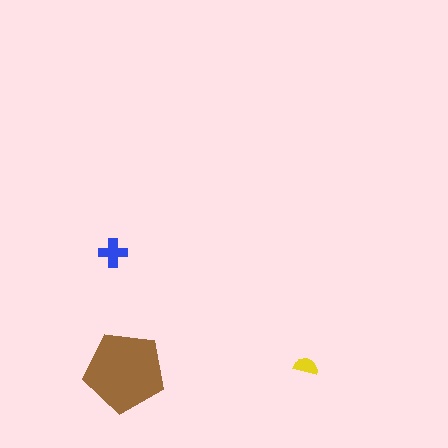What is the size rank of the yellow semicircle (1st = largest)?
3rd.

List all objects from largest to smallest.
The brown pentagon, the blue cross, the yellow semicircle.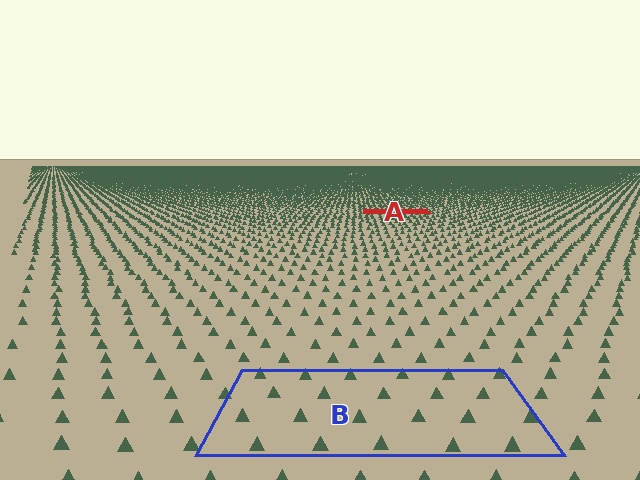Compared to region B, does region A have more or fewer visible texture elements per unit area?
Region A has more texture elements per unit area — they are packed more densely because it is farther away.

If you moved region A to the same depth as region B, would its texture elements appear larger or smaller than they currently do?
They would appear larger. At a closer depth, the same texture elements are projected at a bigger on-screen size.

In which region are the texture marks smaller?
The texture marks are smaller in region A, because it is farther away.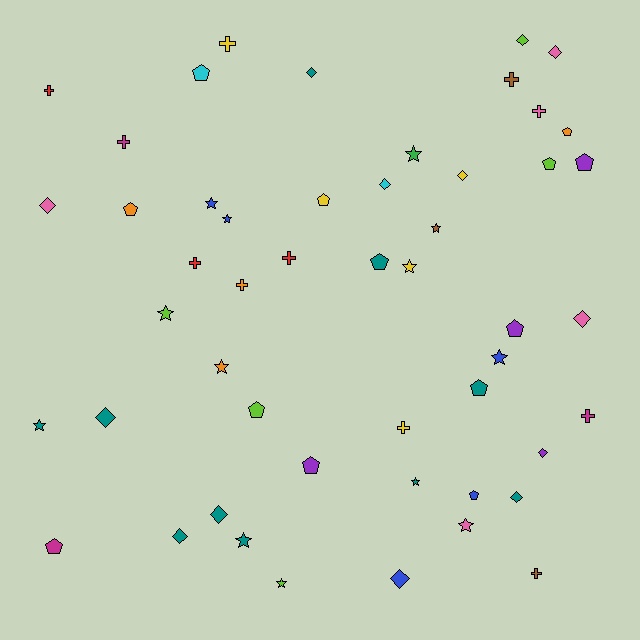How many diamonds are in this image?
There are 13 diamonds.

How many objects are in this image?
There are 50 objects.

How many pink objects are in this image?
There are 5 pink objects.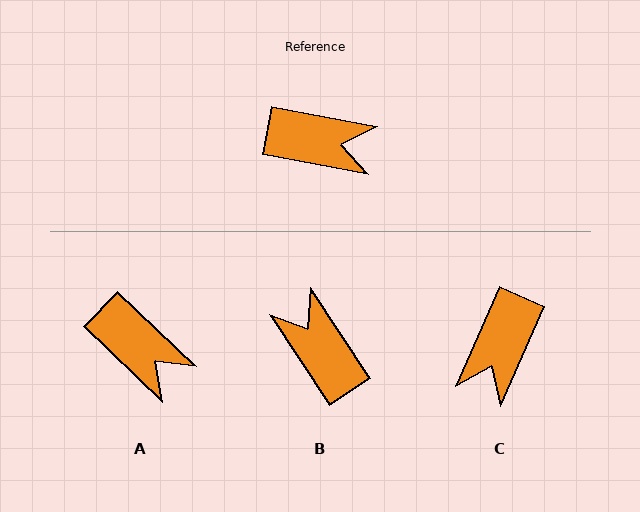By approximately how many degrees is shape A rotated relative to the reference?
Approximately 33 degrees clockwise.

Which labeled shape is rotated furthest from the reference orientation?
B, about 134 degrees away.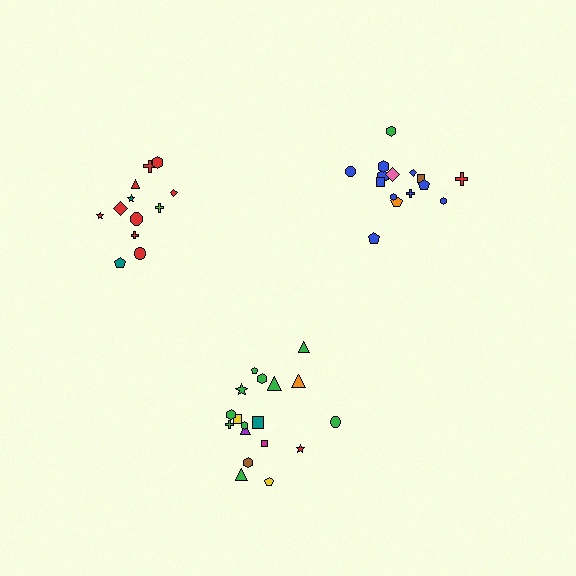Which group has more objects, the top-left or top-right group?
The top-right group.